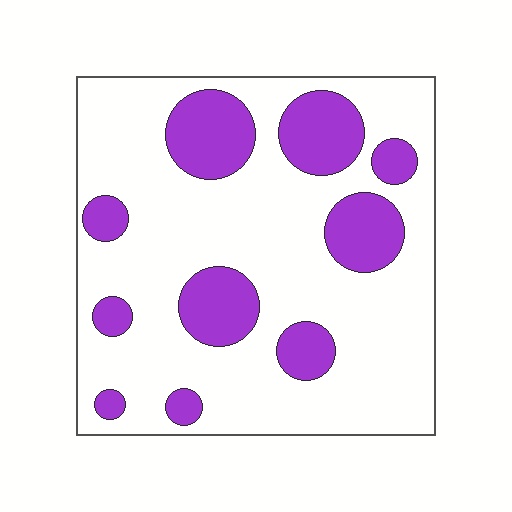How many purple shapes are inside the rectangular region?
10.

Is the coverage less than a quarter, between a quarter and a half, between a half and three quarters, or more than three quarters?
Less than a quarter.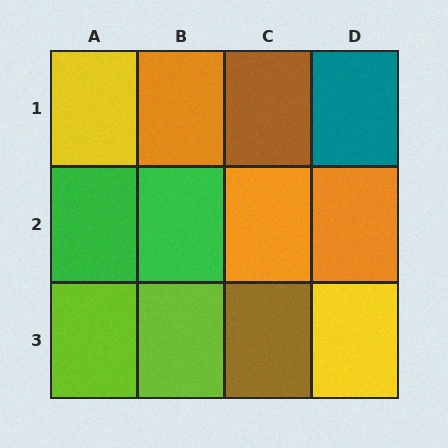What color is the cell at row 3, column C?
Brown.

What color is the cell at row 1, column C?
Brown.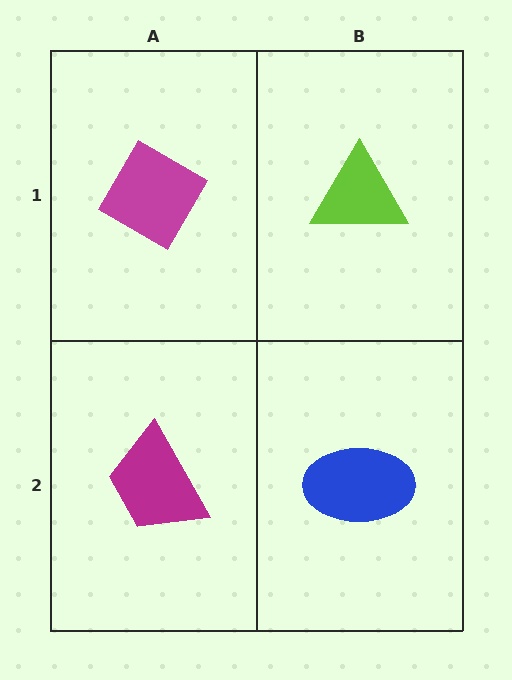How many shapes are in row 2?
2 shapes.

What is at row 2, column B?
A blue ellipse.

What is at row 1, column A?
A magenta diamond.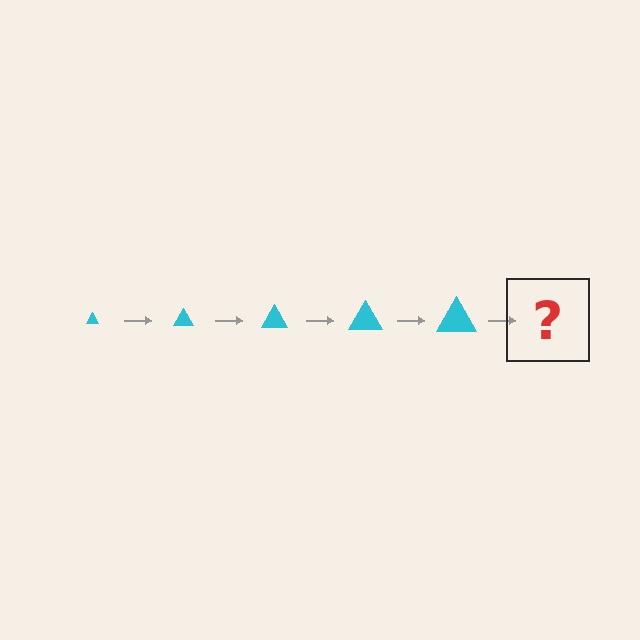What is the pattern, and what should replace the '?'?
The pattern is that the triangle gets progressively larger each step. The '?' should be a cyan triangle, larger than the previous one.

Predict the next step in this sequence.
The next step is a cyan triangle, larger than the previous one.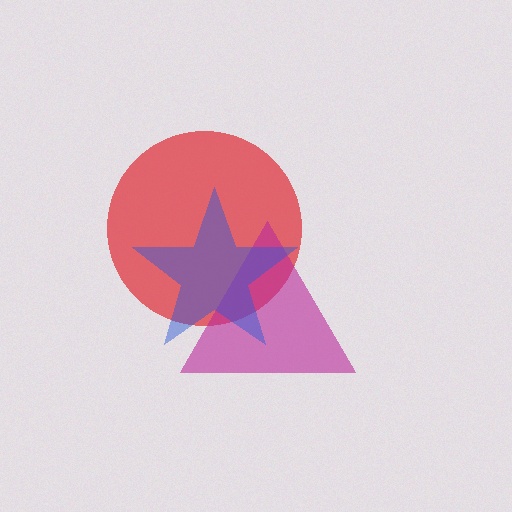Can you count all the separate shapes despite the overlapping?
Yes, there are 3 separate shapes.